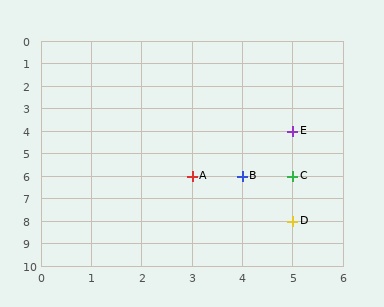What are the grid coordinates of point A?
Point A is at grid coordinates (3, 6).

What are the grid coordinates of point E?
Point E is at grid coordinates (5, 4).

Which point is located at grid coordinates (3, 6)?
Point A is at (3, 6).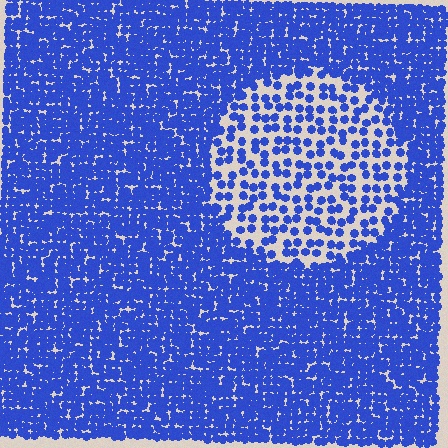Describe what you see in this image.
The image contains small blue elements arranged at two different densities. A circle-shaped region is visible where the elements are less densely packed than the surrounding area.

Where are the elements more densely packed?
The elements are more densely packed outside the circle boundary.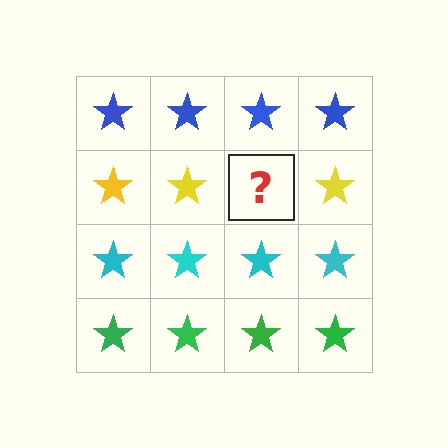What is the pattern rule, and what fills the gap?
The rule is that each row has a consistent color. The gap should be filled with a yellow star.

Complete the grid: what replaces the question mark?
The question mark should be replaced with a yellow star.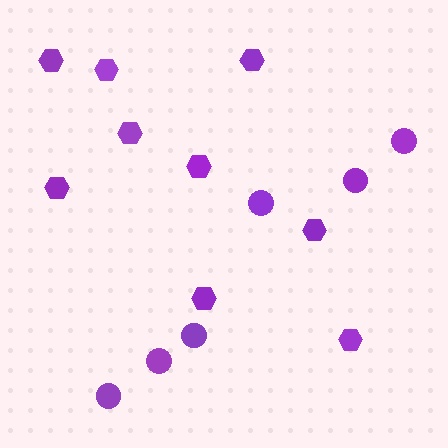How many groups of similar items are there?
There are 2 groups: one group of hexagons (9) and one group of circles (6).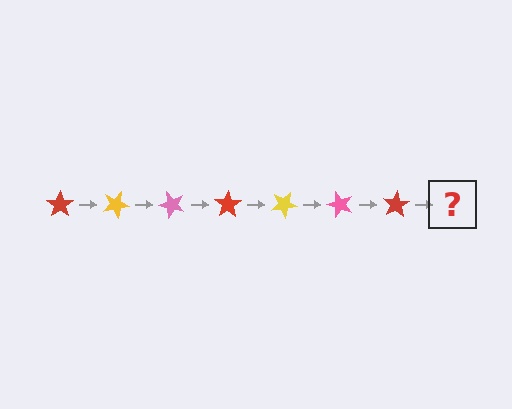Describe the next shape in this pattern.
It should be a yellow star, rotated 175 degrees from the start.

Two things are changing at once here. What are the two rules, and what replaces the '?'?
The two rules are that it rotates 25 degrees each step and the color cycles through red, yellow, and pink. The '?' should be a yellow star, rotated 175 degrees from the start.